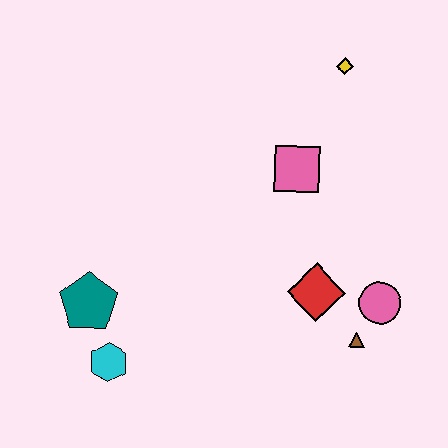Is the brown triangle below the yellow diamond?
Yes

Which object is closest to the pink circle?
The brown triangle is closest to the pink circle.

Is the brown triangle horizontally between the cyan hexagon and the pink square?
No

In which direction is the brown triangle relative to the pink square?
The brown triangle is below the pink square.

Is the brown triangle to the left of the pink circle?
Yes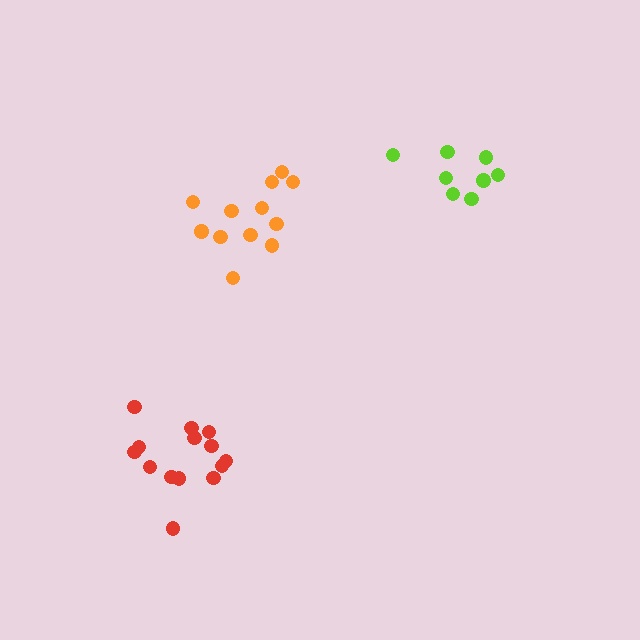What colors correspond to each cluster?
The clusters are colored: lime, red, orange.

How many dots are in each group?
Group 1: 8 dots, Group 2: 14 dots, Group 3: 12 dots (34 total).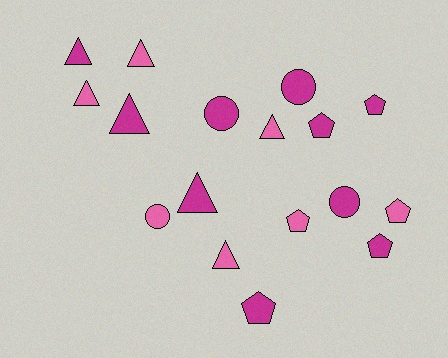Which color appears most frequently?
Magenta, with 10 objects.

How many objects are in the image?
There are 17 objects.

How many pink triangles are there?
There are 4 pink triangles.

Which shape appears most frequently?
Triangle, with 7 objects.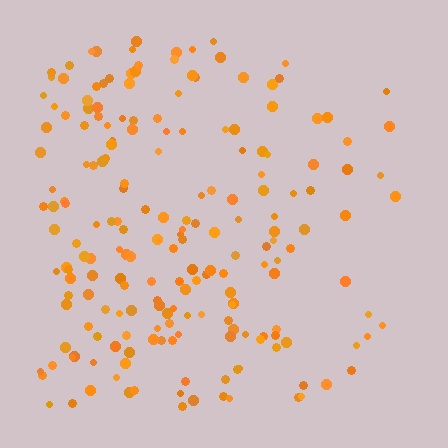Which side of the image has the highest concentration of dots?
The left.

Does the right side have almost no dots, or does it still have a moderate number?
Still a moderate number, just noticeably fewer than the left.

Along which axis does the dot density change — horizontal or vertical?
Horizontal.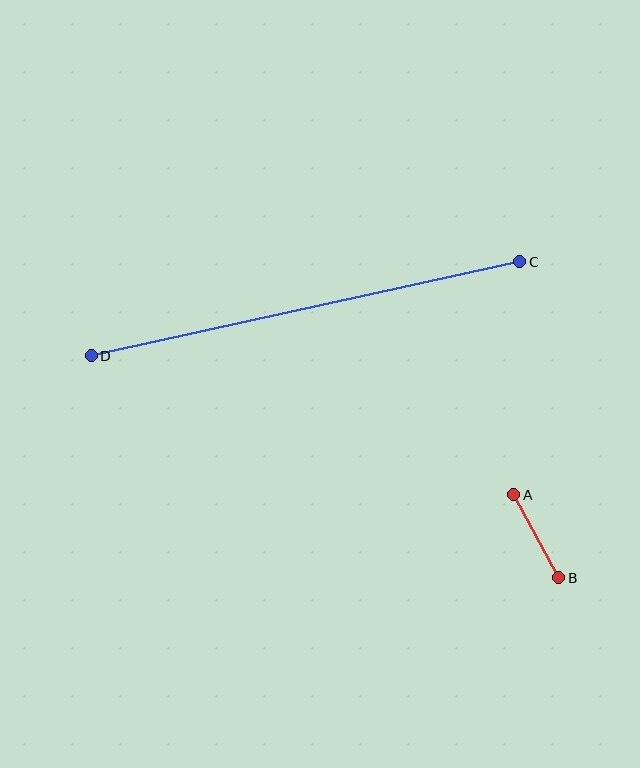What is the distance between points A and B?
The distance is approximately 94 pixels.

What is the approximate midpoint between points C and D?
The midpoint is at approximately (305, 309) pixels.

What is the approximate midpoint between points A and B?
The midpoint is at approximately (536, 536) pixels.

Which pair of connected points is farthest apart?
Points C and D are farthest apart.